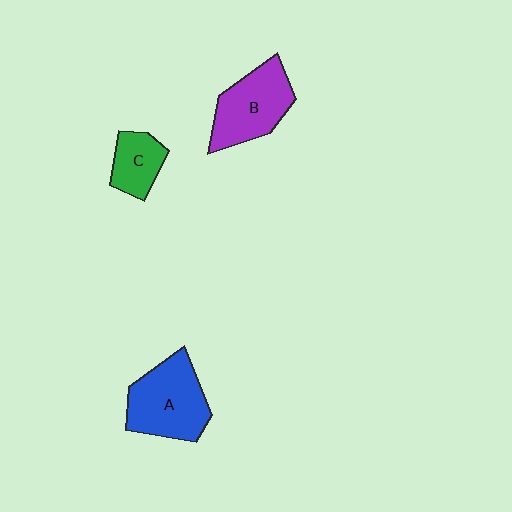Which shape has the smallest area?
Shape C (green).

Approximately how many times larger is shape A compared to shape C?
Approximately 1.9 times.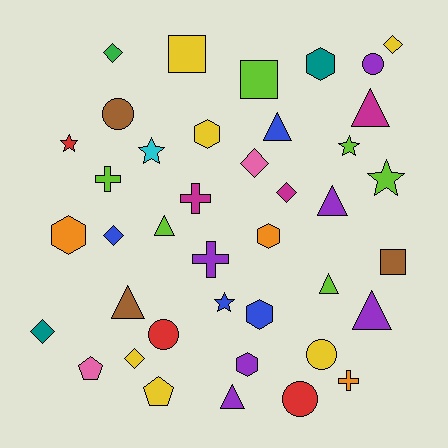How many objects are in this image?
There are 40 objects.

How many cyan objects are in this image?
There is 1 cyan object.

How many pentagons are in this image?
There are 2 pentagons.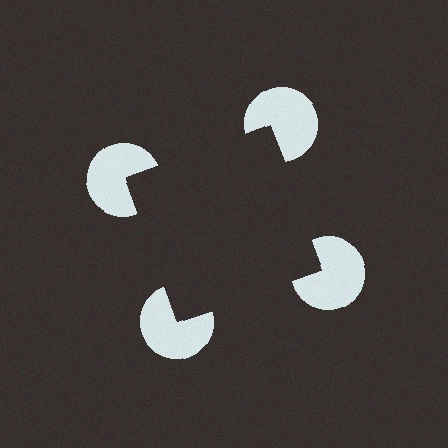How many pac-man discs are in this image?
There are 4 — one at each vertex of the illusory square.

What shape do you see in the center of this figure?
An illusory square — its edges are inferred from the aligned wedge cuts in the pac-man discs, not physically drawn.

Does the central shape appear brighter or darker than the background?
It typically appears slightly darker than the background, even though no actual brightness change is drawn.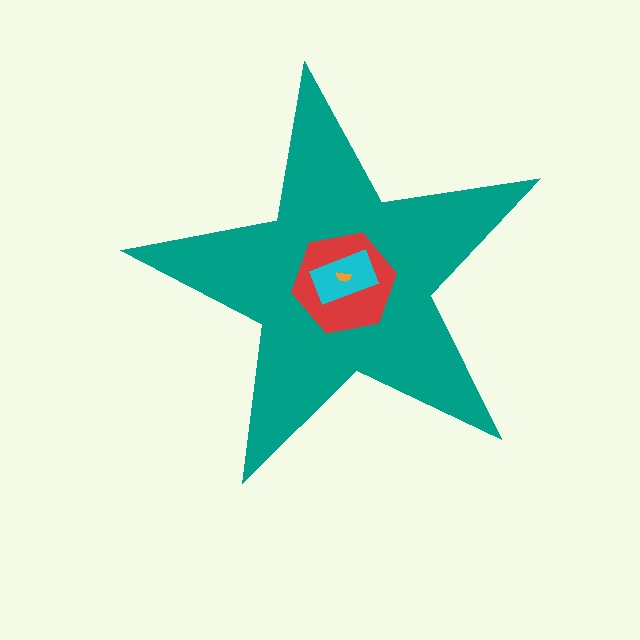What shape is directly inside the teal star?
The red hexagon.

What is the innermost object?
The orange semicircle.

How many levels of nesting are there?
4.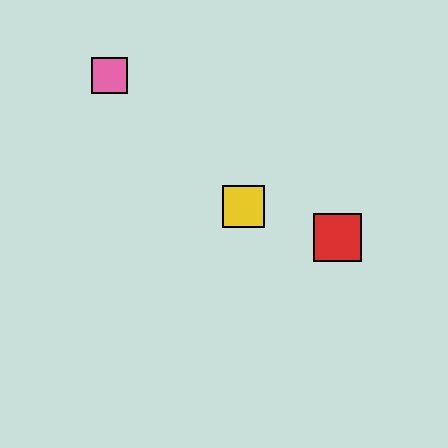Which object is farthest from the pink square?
The red square is farthest from the pink square.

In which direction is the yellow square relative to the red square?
The yellow square is to the left of the red square.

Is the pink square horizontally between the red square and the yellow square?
No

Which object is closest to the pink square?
The yellow square is closest to the pink square.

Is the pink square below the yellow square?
No